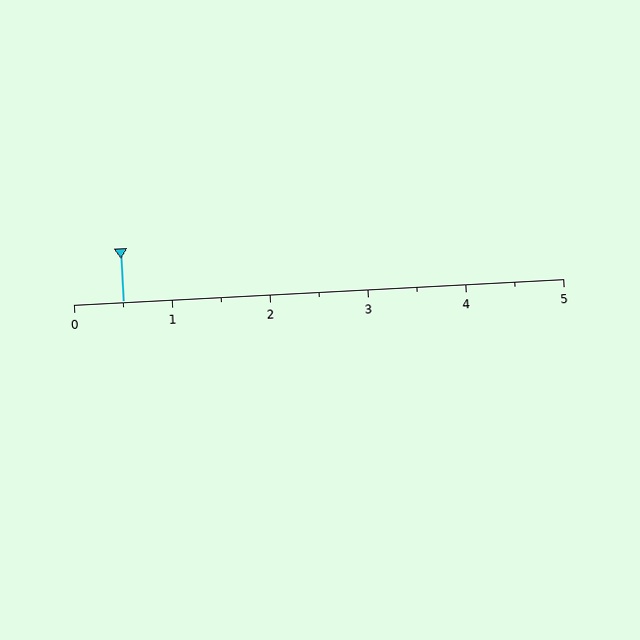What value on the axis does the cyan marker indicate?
The marker indicates approximately 0.5.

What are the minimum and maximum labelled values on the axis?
The axis runs from 0 to 5.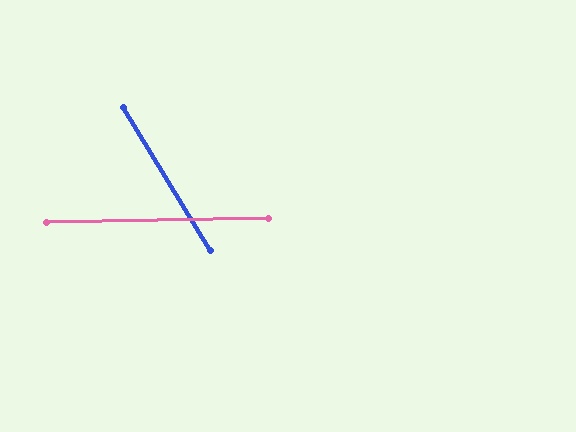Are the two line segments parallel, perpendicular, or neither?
Neither parallel nor perpendicular — they differ by about 60°.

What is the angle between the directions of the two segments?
Approximately 60 degrees.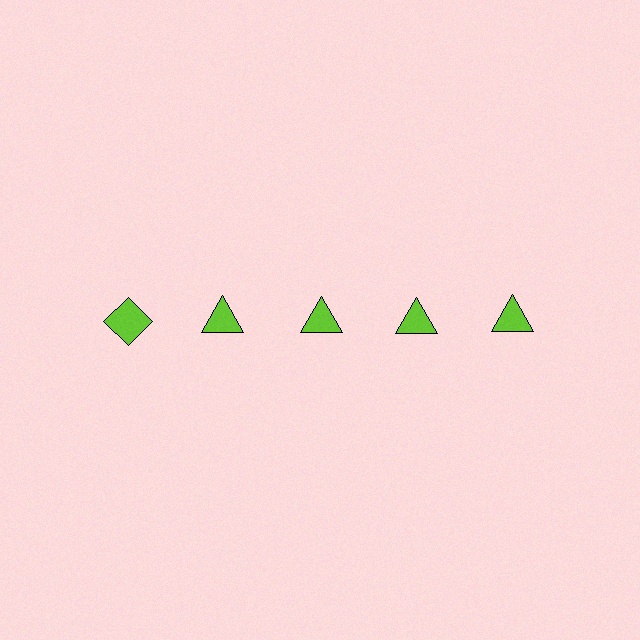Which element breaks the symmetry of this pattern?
The lime diamond in the top row, leftmost column breaks the symmetry. All other shapes are lime triangles.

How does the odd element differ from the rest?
It has a different shape: diamond instead of triangle.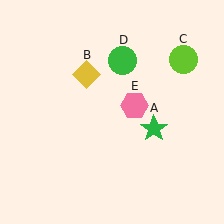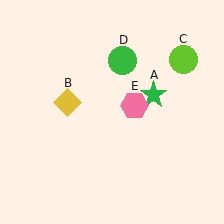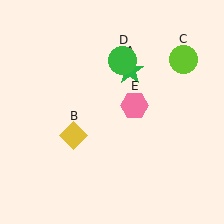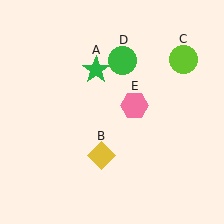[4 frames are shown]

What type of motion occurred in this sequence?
The green star (object A), yellow diamond (object B) rotated counterclockwise around the center of the scene.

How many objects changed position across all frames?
2 objects changed position: green star (object A), yellow diamond (object B).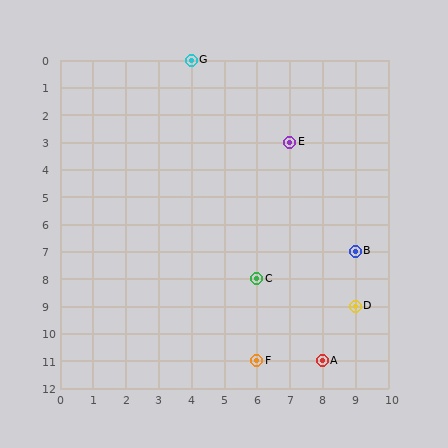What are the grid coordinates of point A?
Point A is at grid coordinates (8, 11).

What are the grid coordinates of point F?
Point F is at grid coordinates (6, 11).